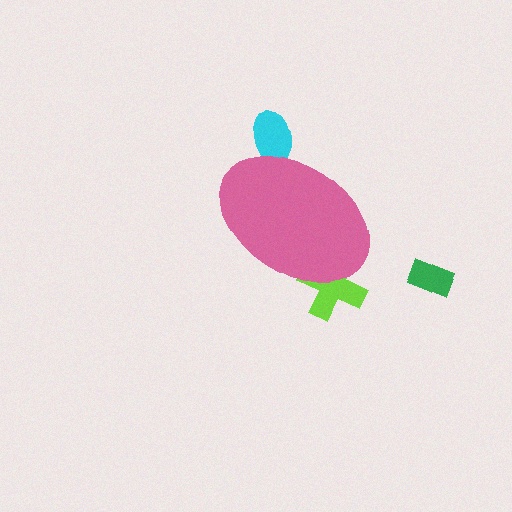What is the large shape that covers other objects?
A pink ellipse.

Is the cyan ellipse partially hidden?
Yes, the cyan ellipse is partially hidden behind the pink ellipse.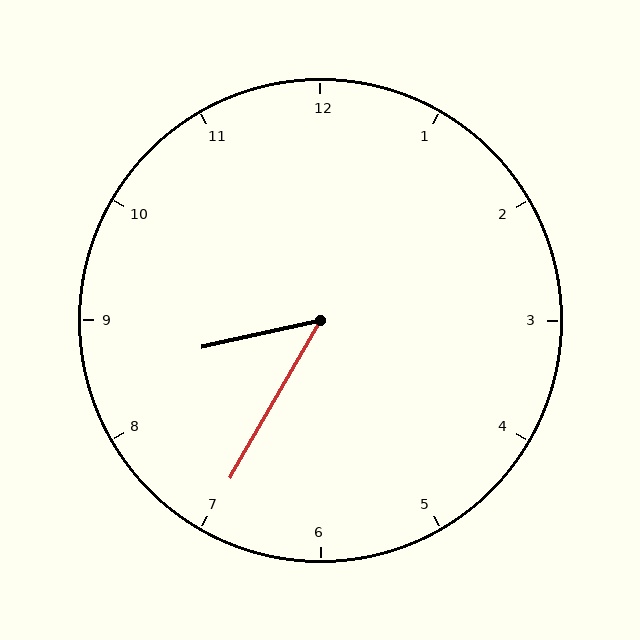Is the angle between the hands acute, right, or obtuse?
It is acute.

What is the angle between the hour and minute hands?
Approximately 48 degrees.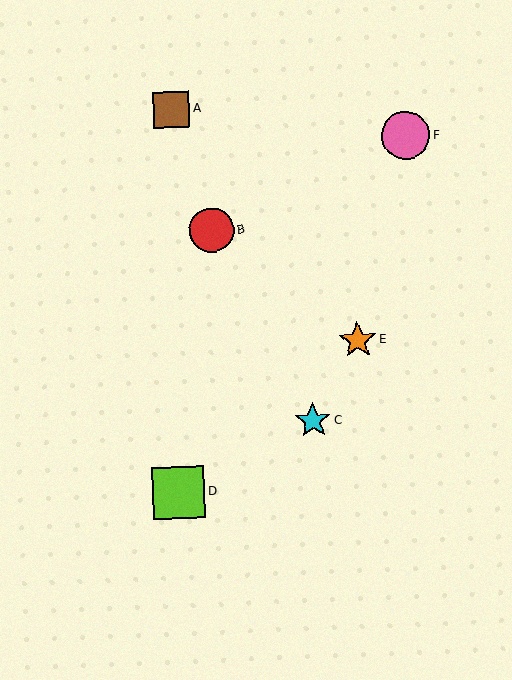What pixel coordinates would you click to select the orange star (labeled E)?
Click at (358, 340) to select the orange star E.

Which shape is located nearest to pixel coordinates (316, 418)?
The cyan star (labeled C) at (313, 421) is nearest to that location.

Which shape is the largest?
The lime square (labeled D) is the largest.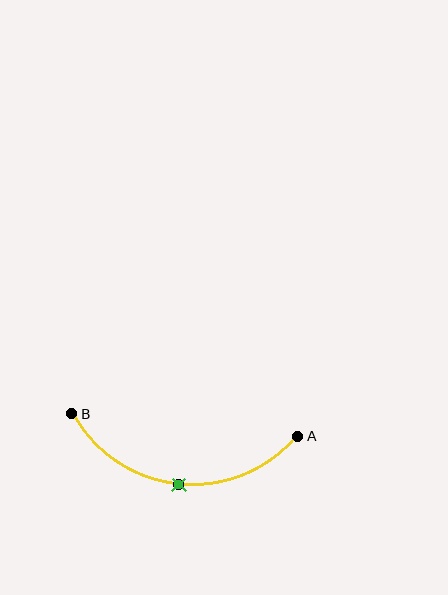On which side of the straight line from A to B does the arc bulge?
The arc bulges below the straight line connecting A and B.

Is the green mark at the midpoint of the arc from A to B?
Yes. The green mark lies on the arc at equal arc-length from both A and B — it is the arc midpoint.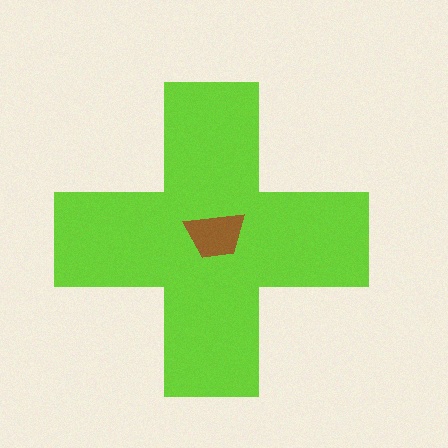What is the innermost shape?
The brown trapezoid.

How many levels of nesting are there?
2.